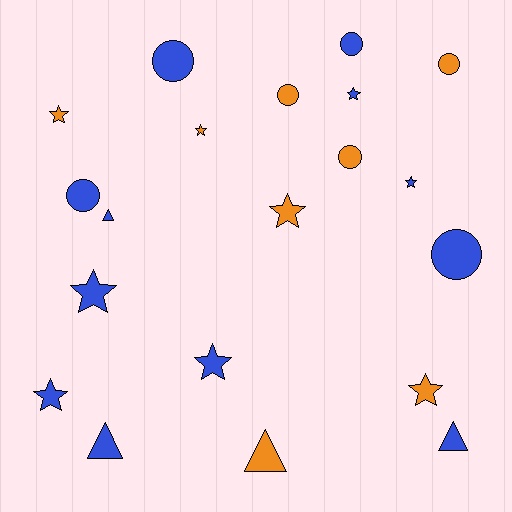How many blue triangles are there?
There are 3 blue triangles.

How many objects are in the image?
There are 20 objects.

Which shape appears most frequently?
Star, with 9 objects.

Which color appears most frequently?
Blue, with 12 objects.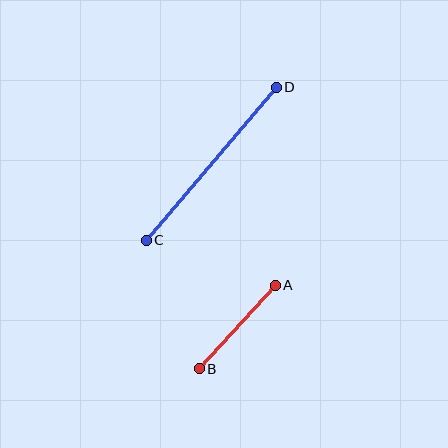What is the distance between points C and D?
The distance is approximately 201 pixels.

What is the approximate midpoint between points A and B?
The midpoint is at approximately (237, 327) pixels.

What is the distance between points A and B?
The distance is approximately 112 pixels.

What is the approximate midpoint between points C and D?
The midpoint is at approximately (211, 164) pixels.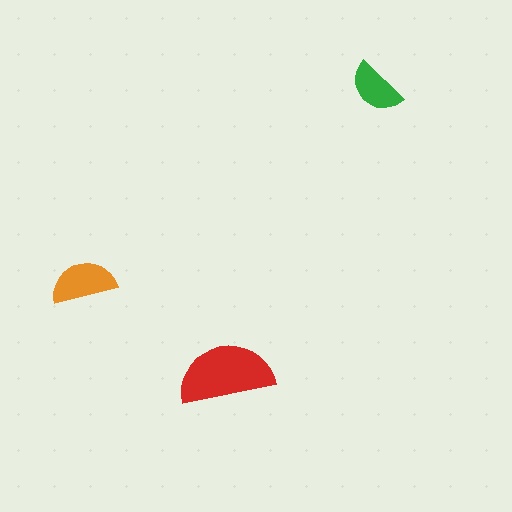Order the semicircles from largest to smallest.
the red one, the orange one, the green one.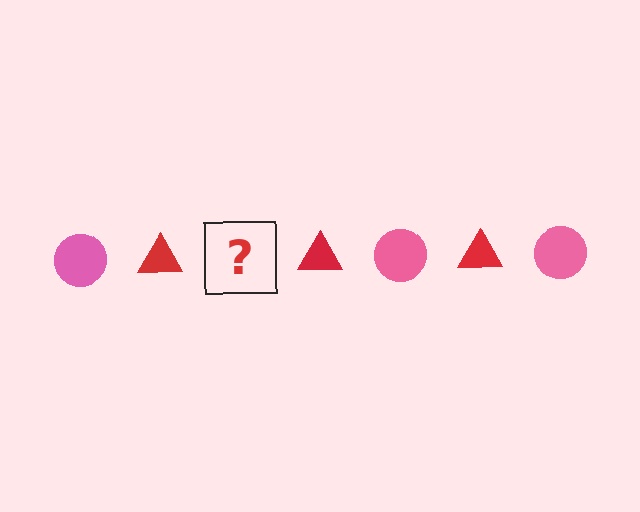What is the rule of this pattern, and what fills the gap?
The rule is that the pattern alternates between pink circle and red triangle. The gap should be filled with a pink circle.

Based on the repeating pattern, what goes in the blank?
The blank should be a pink circle.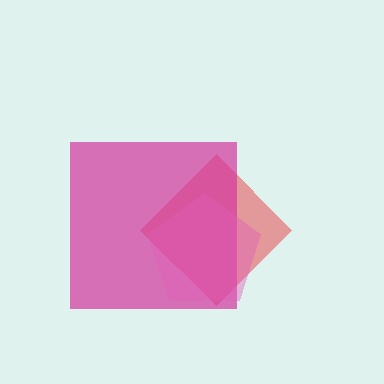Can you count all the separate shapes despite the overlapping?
Yes, there are 3 separate shapes.